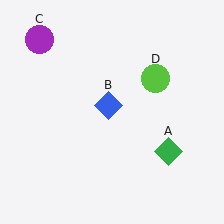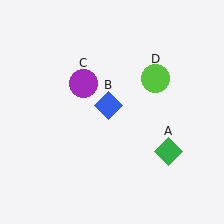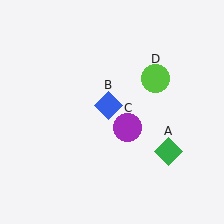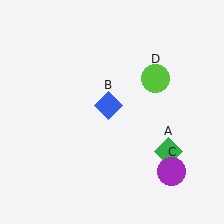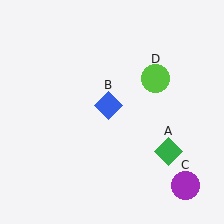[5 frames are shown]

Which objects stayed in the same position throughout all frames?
Green diamond (object A) and blue diamond (object B) and lime circle (object D) remained stationary.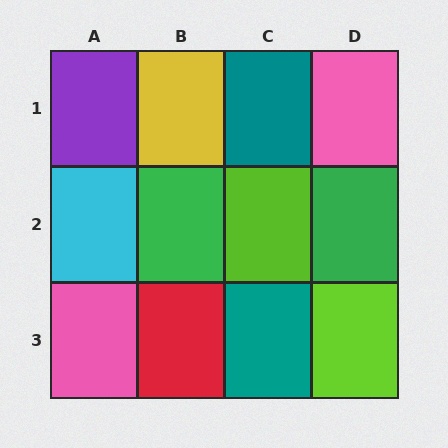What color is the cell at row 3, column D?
Lime.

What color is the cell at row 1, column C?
Teal.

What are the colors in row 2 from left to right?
Cyan, green, lime, green.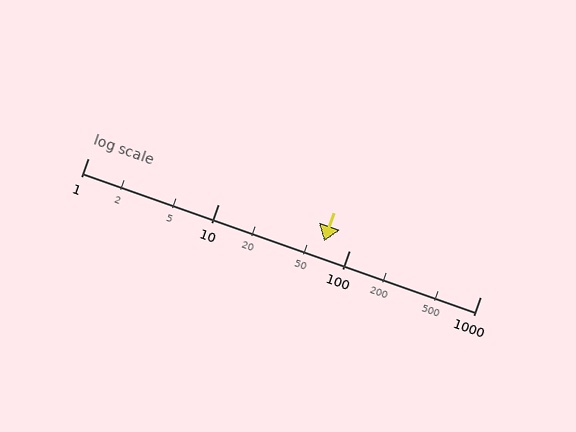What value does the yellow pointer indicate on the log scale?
The pointer indicates approximately 64.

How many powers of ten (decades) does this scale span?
The scale spans 3 decades, from 1 to 1000.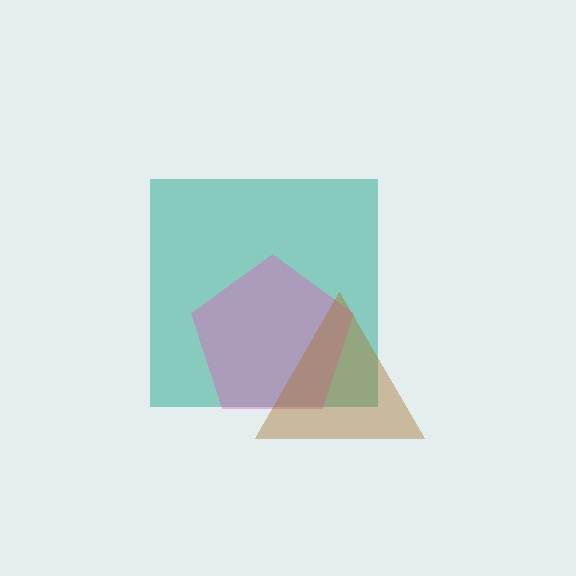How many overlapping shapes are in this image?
There are 3 overlapping shapes in the image.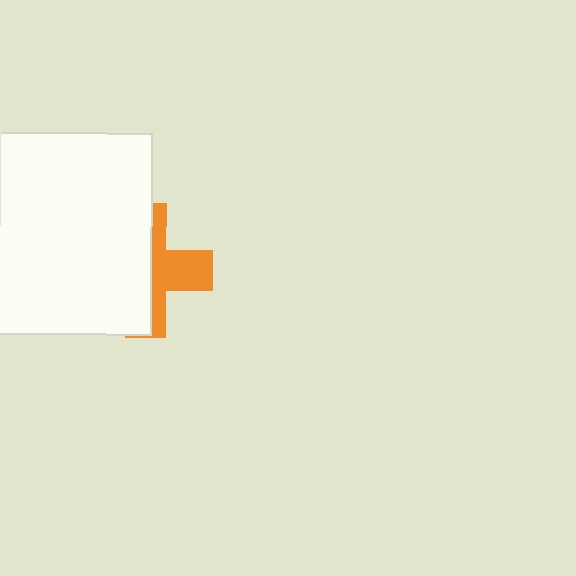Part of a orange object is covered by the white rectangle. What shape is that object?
It is a cross.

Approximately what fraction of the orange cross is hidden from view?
Roughly 58% of the orange cross is hidden behind the white rectangle.